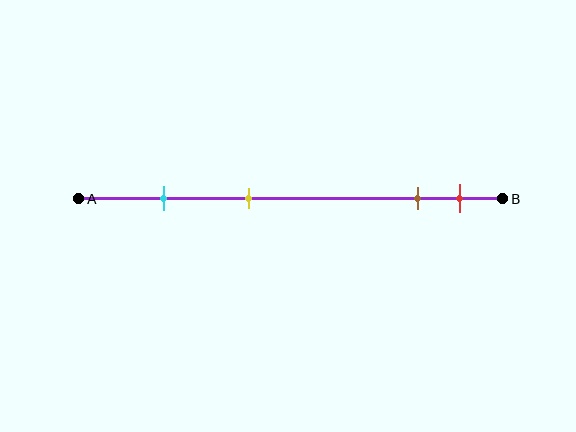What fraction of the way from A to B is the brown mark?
The brown mark is approximately 80% (0.8) of the way from A to B.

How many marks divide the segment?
There are 4 marks dividing the segment.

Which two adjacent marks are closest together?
The brown and red marks are the closest adjacent pair.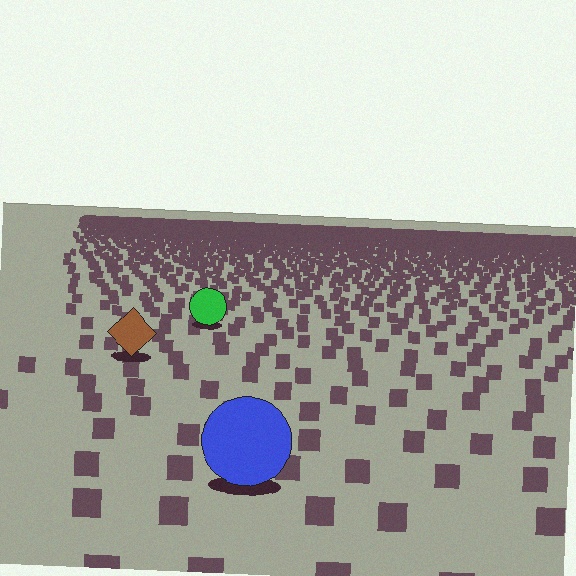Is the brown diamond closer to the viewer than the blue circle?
No. The blue circle is closer — you can tell from the texture gradient: the ground texture is coarser near it.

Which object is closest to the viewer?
The blue circle is closest. The texture marks near it are larger and more spread out.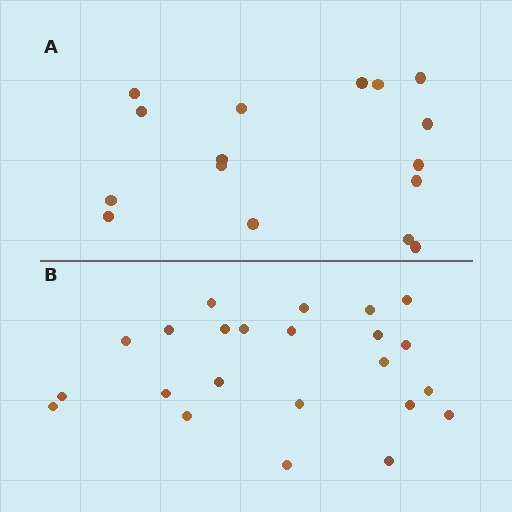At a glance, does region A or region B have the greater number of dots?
Region B (the bottom region) has more dots.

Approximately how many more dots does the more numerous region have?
Region B has roughly 8 or so more dots than region A.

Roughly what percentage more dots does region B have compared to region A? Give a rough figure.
About 45% more.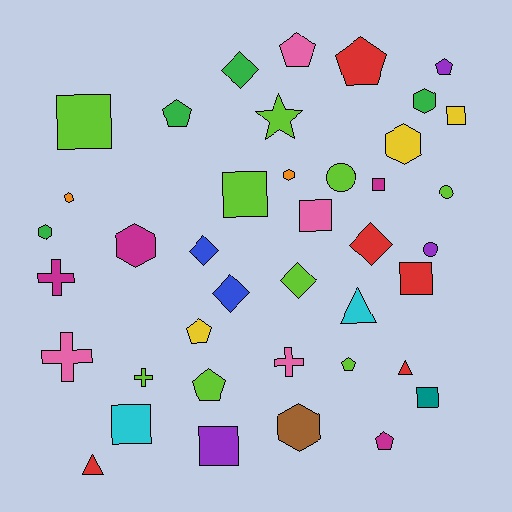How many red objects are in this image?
There are 5 red objects.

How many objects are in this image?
There are 40 objects.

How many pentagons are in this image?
There are 8 pentagons.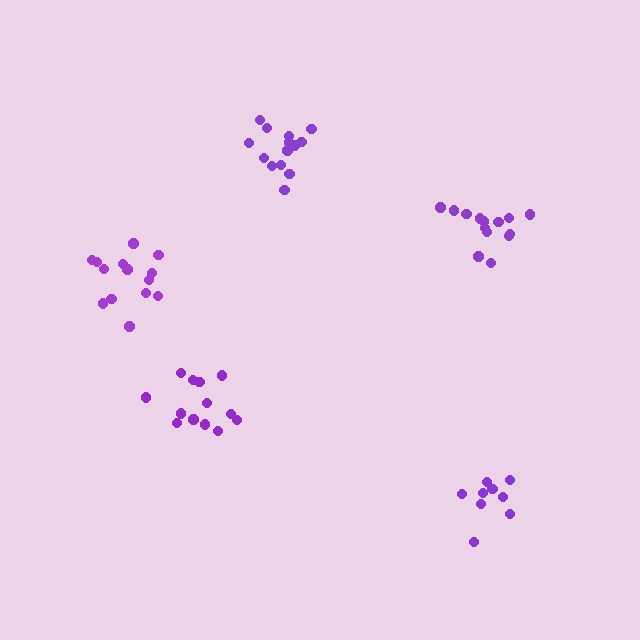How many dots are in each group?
Group 1: 9 dots, Group 2: 13 dots, Group 3: 14 dots, Group 4: 14 dots, Group 5: 14 dots (64 total).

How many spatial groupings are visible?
There are 5 spatial groupings.